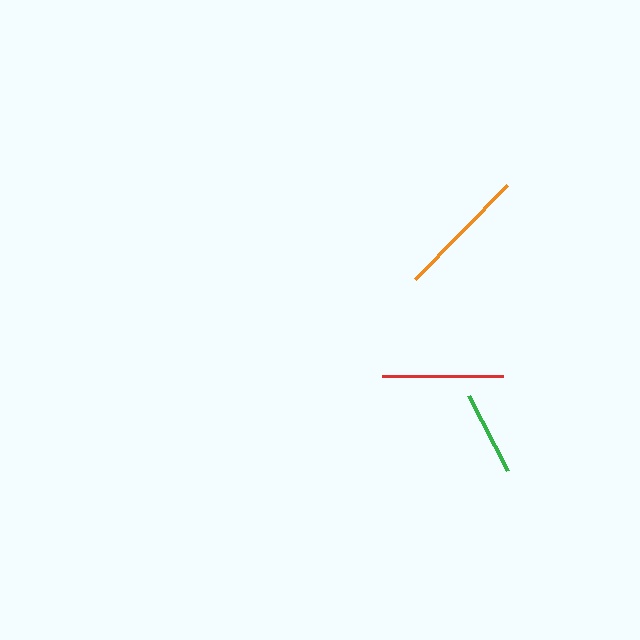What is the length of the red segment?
The red segment is approximately 120 pixels long.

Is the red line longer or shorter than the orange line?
The orange line is longer than the red line.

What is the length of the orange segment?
The orange segment is approximately 131 pixels long.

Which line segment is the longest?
The orange line is the longest at approximately 131 pixels.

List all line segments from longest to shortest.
From longest to shortest: orange, red, green.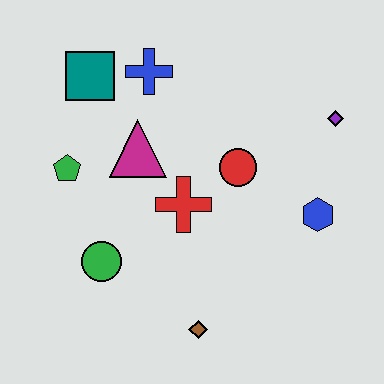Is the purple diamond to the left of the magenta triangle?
No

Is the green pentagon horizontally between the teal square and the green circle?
No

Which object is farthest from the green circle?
The purple diamond is farthest from the green circle.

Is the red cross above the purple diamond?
No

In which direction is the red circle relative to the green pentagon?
The red circle is to the right of the green pentagon.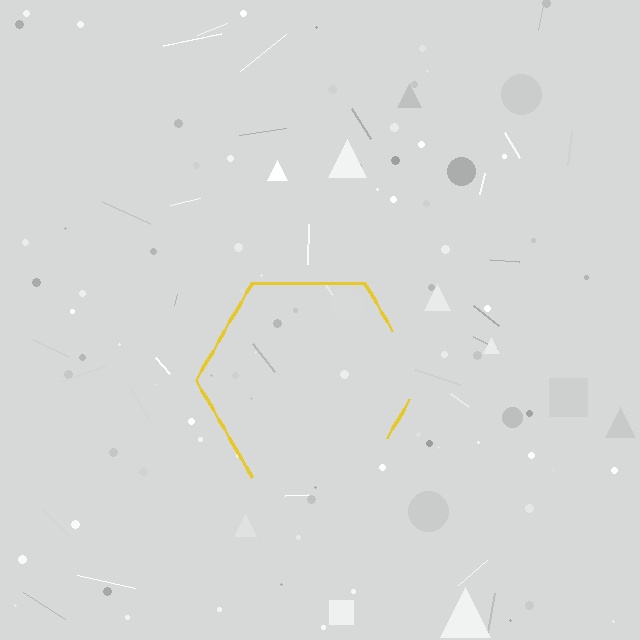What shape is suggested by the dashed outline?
The dashed outline suggests a hexagon.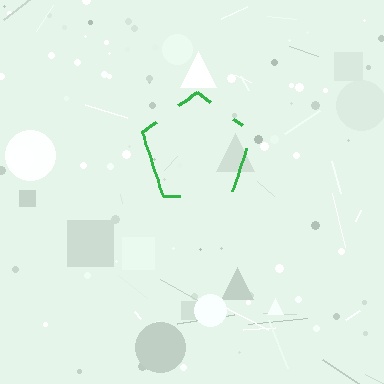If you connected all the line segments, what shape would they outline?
They would outline a pentagon.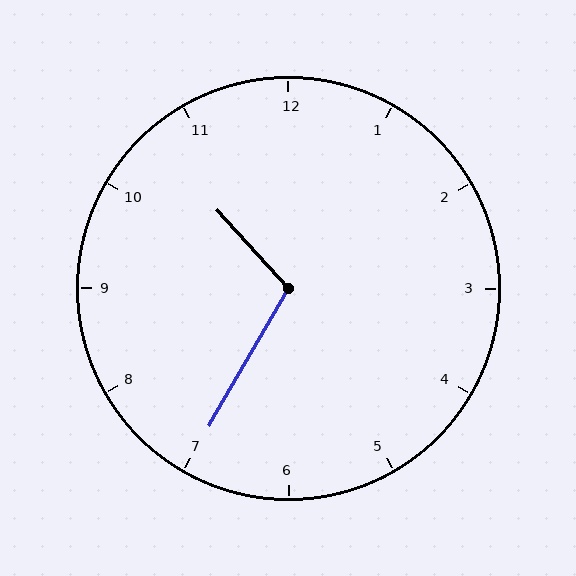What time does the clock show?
10:35.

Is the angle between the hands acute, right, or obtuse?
It is obtuse.